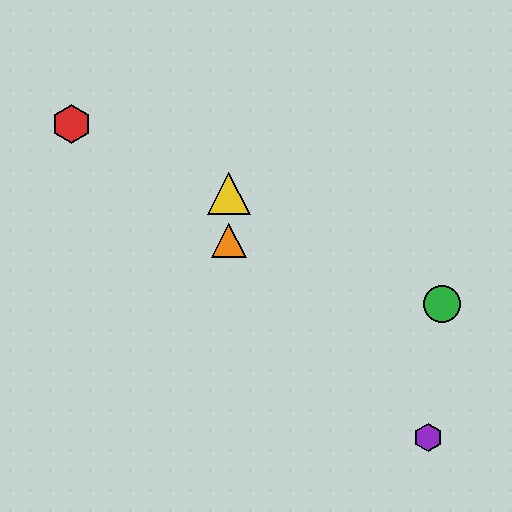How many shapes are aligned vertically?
3 shapes (the blue triangle, the yellow triangle, the orange triangle) are aligned vertically.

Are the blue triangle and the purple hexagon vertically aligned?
No, the blue triangle is at x≈229 and the purple hexagon is at x≈428.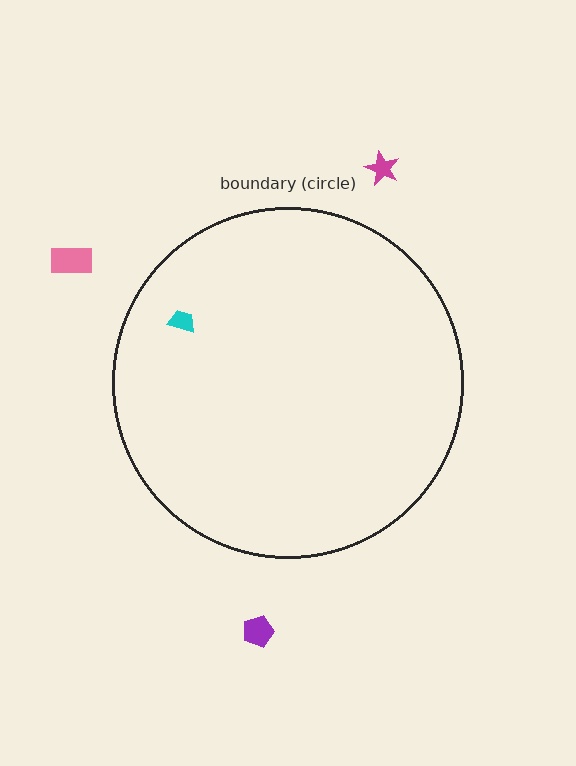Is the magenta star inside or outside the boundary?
Outside.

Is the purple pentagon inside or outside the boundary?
Outside.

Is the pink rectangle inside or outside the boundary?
Outside.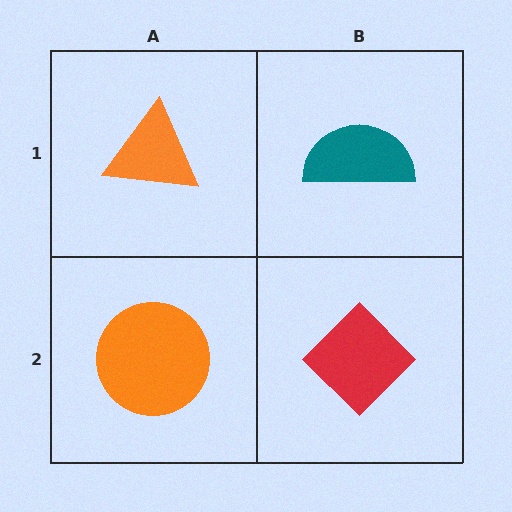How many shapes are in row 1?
2 shapes.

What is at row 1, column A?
An orange triangle.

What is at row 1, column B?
A teal semicircle.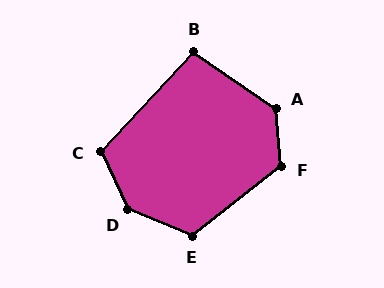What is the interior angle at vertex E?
Approximately 120 degrees (obtuse).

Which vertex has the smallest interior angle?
B, at approximately 99 degrees.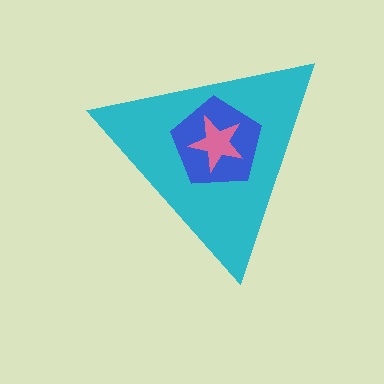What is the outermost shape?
The cyan triangle.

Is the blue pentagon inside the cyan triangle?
Yes.